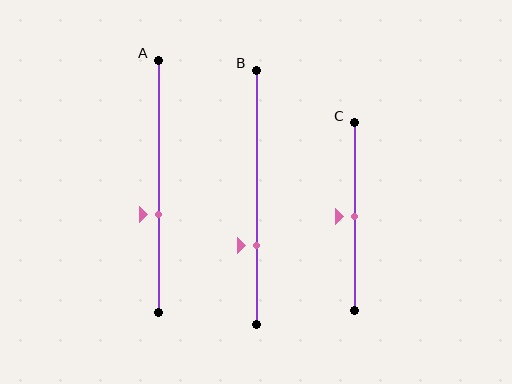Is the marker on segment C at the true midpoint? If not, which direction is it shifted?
Yes, the marker on segment C is at the true midpoint.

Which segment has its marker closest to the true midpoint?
Segment C has its marker closest to the true midpoint.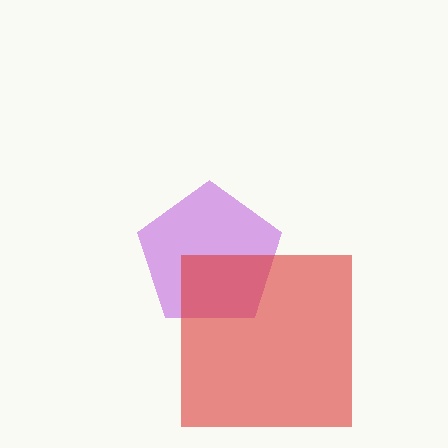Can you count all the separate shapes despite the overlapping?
Yes, there are 2 separate shapes.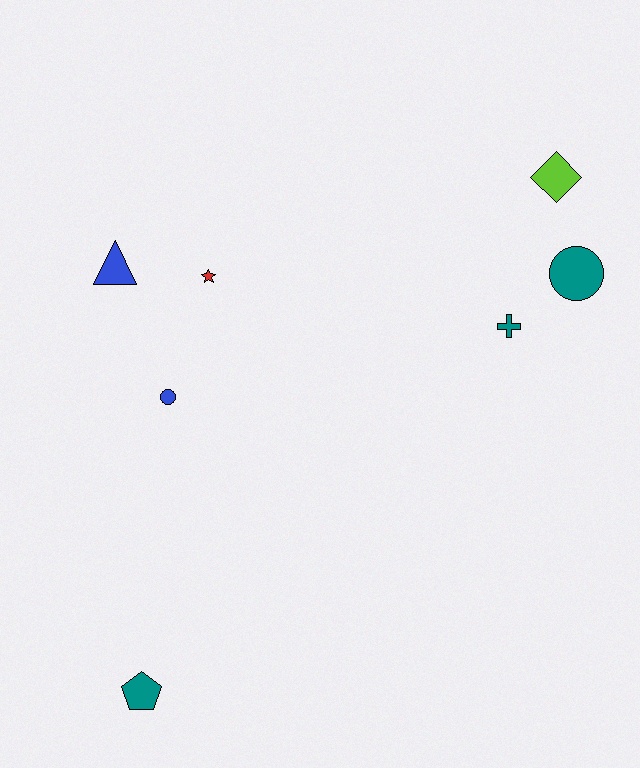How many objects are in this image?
There are 7 objects.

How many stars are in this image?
There is 1 star.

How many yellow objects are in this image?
There are no yellow objects.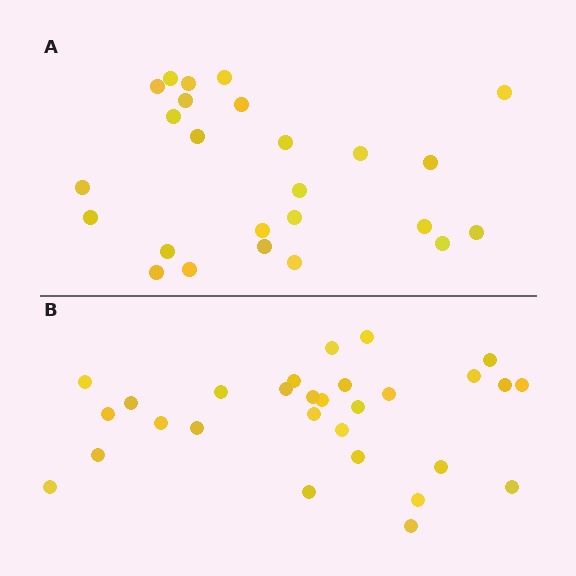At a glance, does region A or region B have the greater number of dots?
Region B (the bottom region) has more dots.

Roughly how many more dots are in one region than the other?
Region B has about 4 more dots than region A.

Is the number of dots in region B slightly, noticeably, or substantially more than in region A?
Region B has only slightly more — the two regions are fairly close. The ratio is roughly 1.2 to 1.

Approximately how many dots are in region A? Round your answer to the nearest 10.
About 20 dots. (The exact count is 25, which rounds to 20.)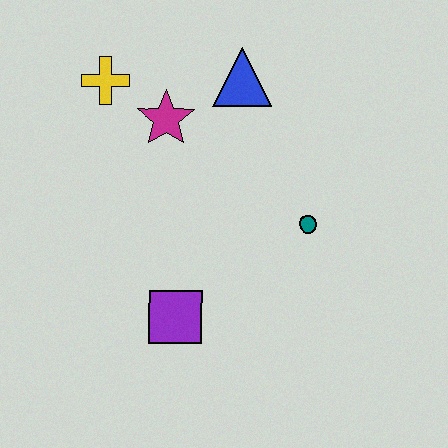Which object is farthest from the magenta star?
The purple square is farthest from the magenta star.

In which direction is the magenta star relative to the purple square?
The magenta star is above the purple square.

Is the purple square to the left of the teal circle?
Yes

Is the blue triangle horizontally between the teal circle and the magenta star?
Yes